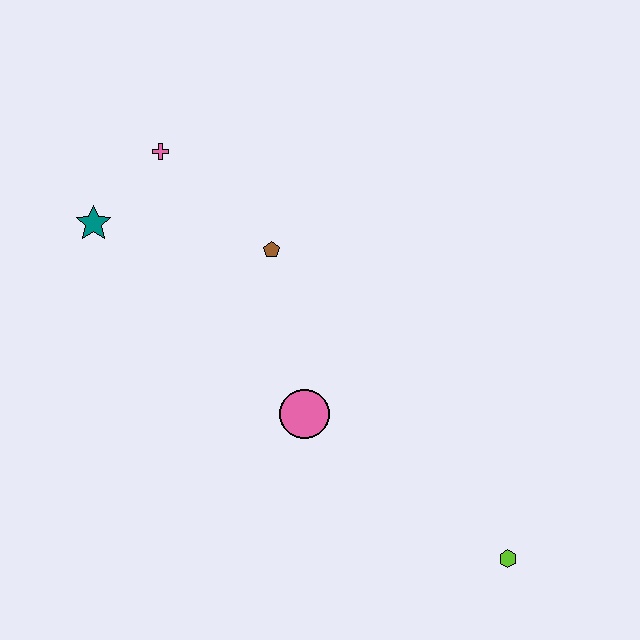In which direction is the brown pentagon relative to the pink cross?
The brown pentagon is to the right of the pink cross.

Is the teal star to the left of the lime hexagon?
Yes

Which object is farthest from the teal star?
The lime hexagon is farthest from the teal star.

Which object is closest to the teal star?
The pink cross is closest to the teal star.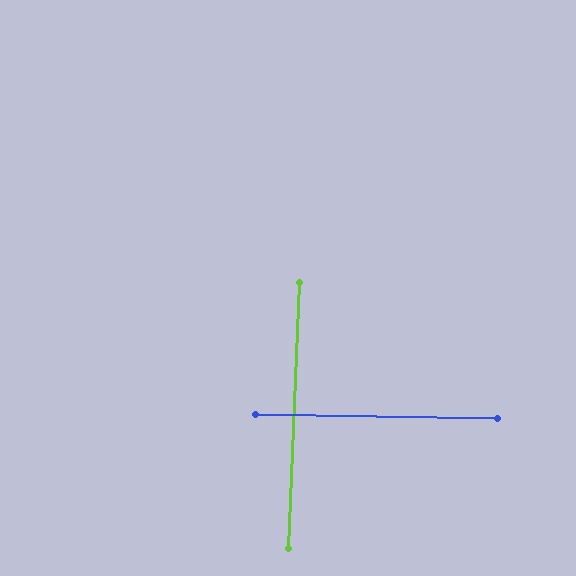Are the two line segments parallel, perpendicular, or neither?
Perpendicular — they meet at approximately 89°.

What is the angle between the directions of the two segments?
Approximately 89 degrees.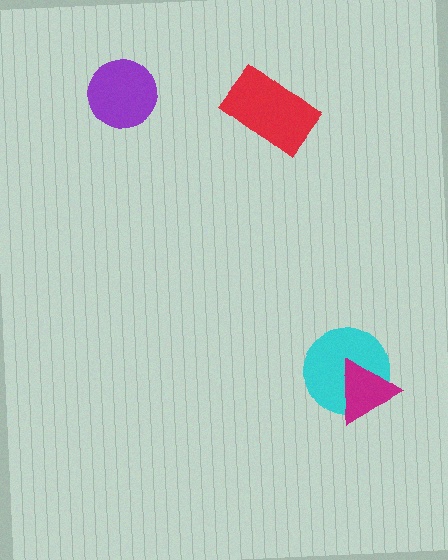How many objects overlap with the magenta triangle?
1 object overlaps with the magenta triangle.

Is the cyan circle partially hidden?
Yes, it is partially covered by another shape.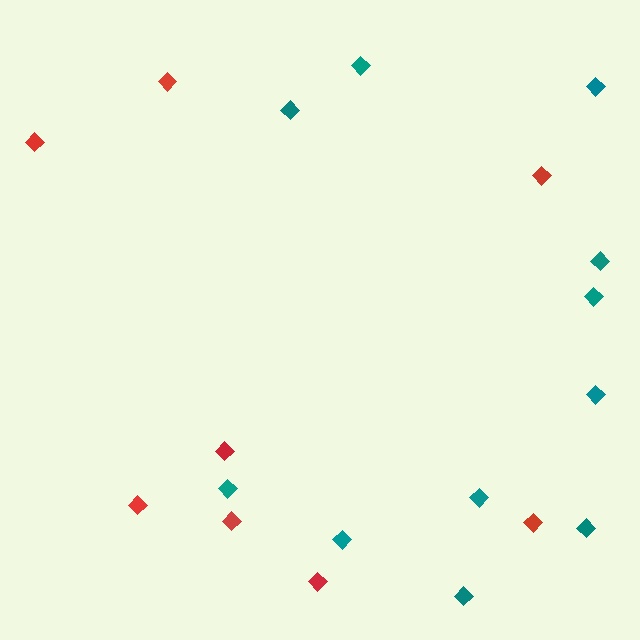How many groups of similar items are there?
There are 2 groups: one group of teal diamonds (11) and one group of red diamonds (8).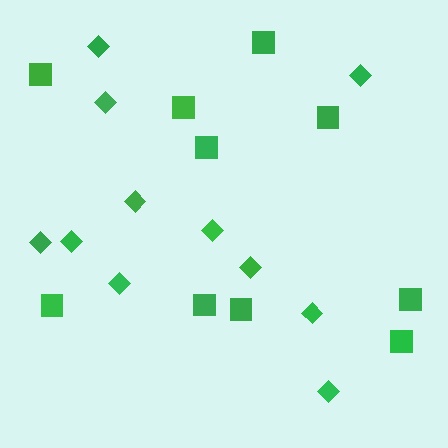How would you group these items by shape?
There are 2 groups: one group of diamonds (11) and one group of squares (10).